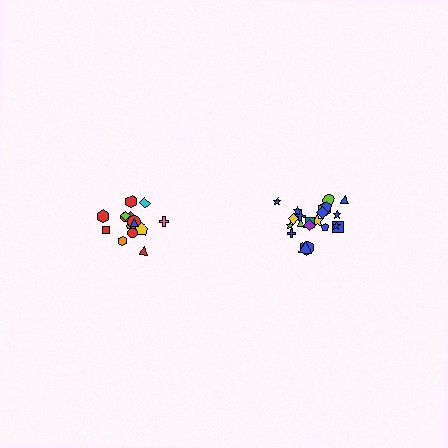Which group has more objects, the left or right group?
The right group.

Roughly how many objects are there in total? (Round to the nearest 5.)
Roughly 35 objects in total.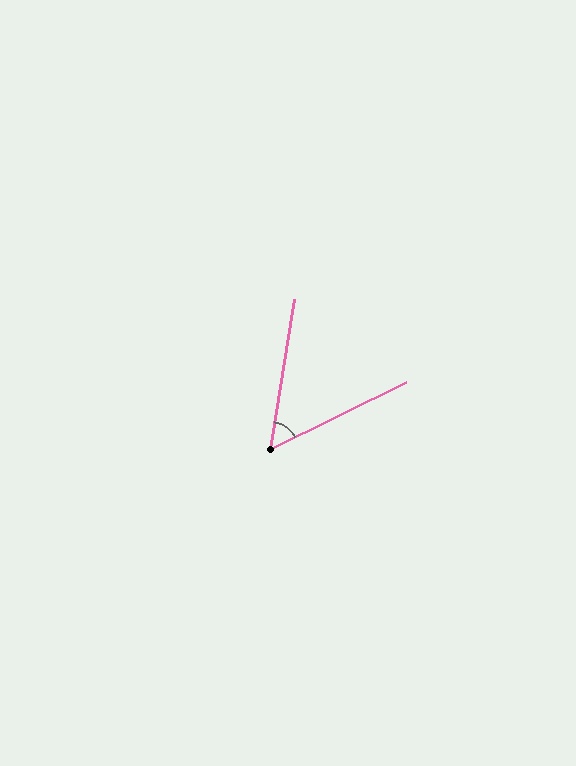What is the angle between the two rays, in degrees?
Approximately 55 degrees.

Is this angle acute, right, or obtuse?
It is acute.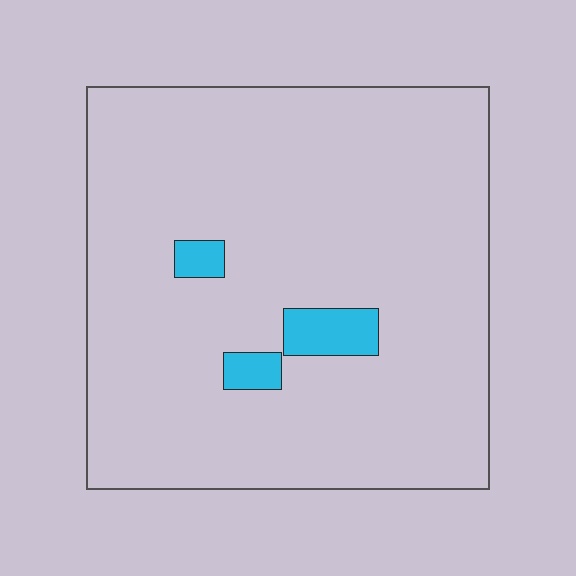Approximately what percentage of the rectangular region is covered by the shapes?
Approximately 5%.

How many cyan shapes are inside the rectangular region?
3.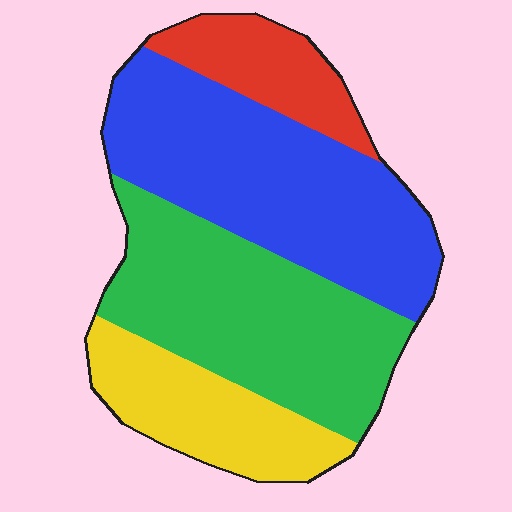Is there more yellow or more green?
Green.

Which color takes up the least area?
Red, at roughly 10%.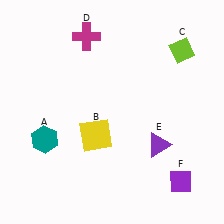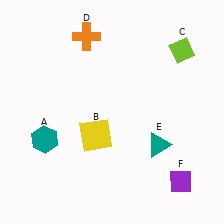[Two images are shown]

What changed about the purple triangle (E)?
In Image 1, E is purple. In Image 2, it changed to teal.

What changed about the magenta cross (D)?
In Image 1, D is magenta. In Image 2, it changed to orange.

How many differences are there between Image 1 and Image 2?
There are 2 differences between the two images.